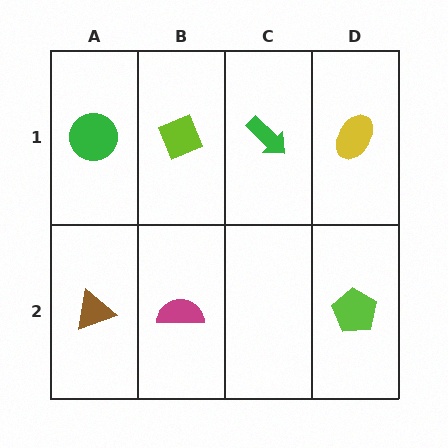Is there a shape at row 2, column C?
No, that cell is empty.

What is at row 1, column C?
A green arrow.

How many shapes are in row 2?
3 shapes.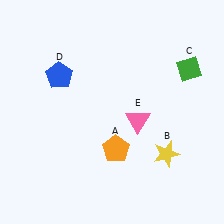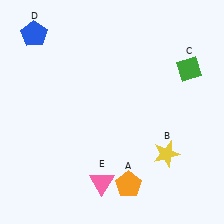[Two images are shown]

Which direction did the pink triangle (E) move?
The pink triangle (E) moved down.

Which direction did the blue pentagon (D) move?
The blue pentagon (D) moved up.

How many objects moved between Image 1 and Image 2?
3 objects moved between the two images.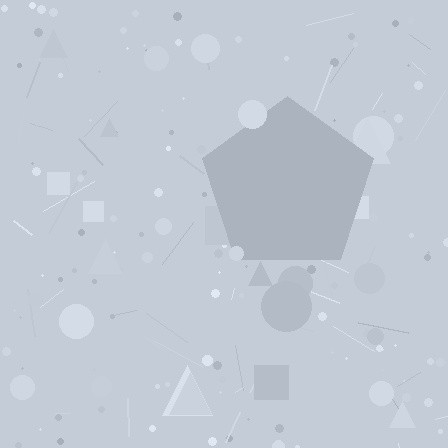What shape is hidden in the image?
A pentagon is hidden in the image.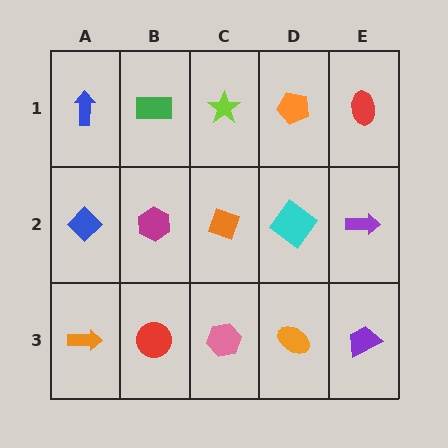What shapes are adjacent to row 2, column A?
A blue arrow (row 1, column A), an orange arrow (row 3, column A), a magenta hexagon (row 2, column B).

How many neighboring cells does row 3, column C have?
3.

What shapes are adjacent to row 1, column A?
A blue diamond (row 2, column A), a green rectangle (row 1, column B).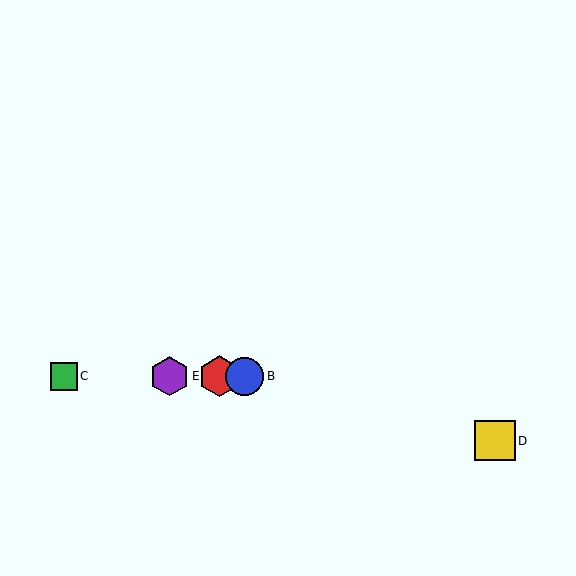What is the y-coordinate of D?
Object D is at y≈441.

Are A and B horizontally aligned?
Yes, both are at y≈376.